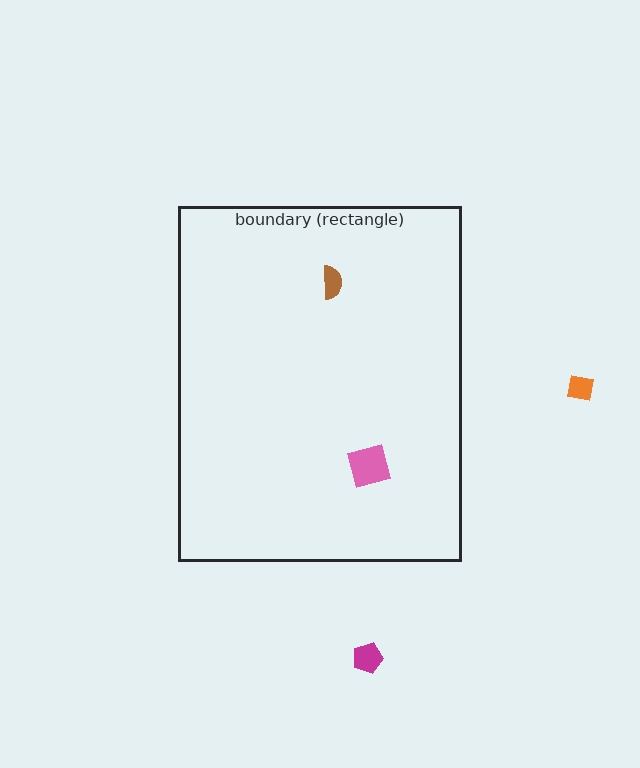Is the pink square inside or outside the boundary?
Inside.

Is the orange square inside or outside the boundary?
Outside.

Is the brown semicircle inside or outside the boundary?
Inside.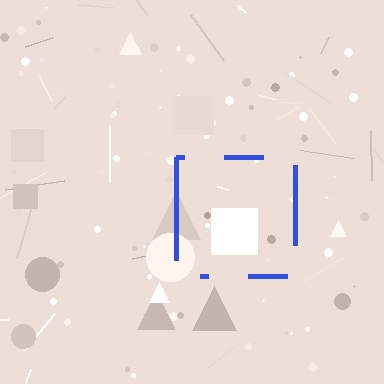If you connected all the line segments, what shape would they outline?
They would outline a square.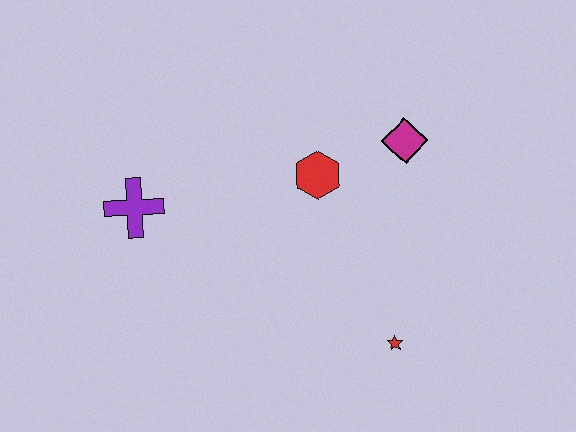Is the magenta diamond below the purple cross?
No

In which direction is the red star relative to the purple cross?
The red star is to the right of the purple cross.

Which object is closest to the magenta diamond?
The red hexagon is closest to the magenta diamond.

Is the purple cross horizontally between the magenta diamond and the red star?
No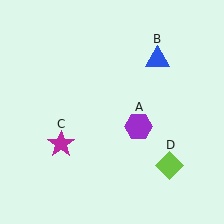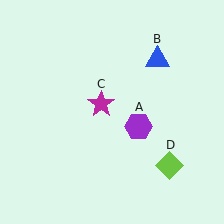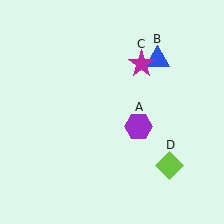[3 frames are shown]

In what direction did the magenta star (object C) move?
The magenta star (object C) moved up and to the right.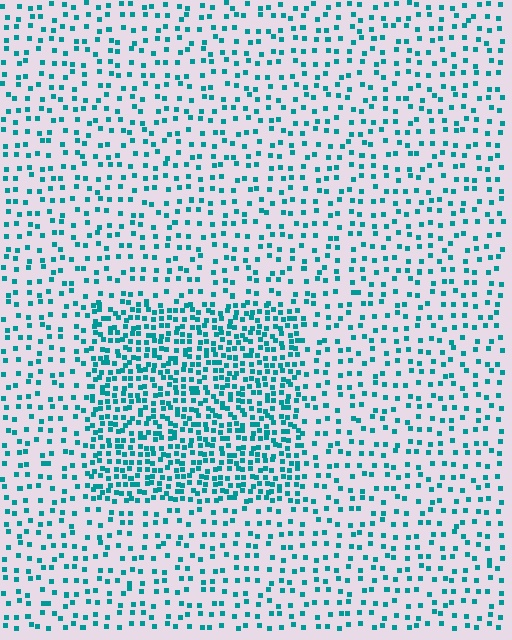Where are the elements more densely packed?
The elements are more densely packed inside the rectangle boundary.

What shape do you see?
I see a rectangle.